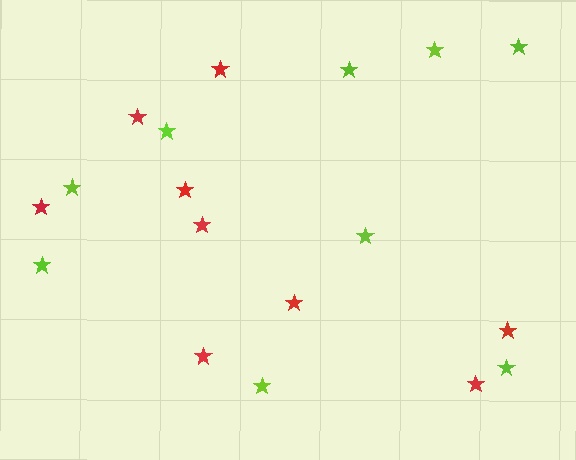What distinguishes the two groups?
There are 2 groups: one group of lime stars (9) and one group of red stars (9).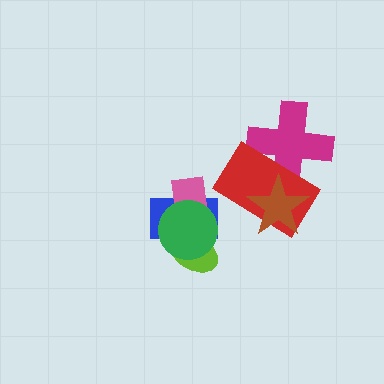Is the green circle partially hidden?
No, no other shape covers it.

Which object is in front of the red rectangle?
The brown star is in front of the red rectangle.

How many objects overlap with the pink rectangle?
2 objects overlap with the pink rectangle.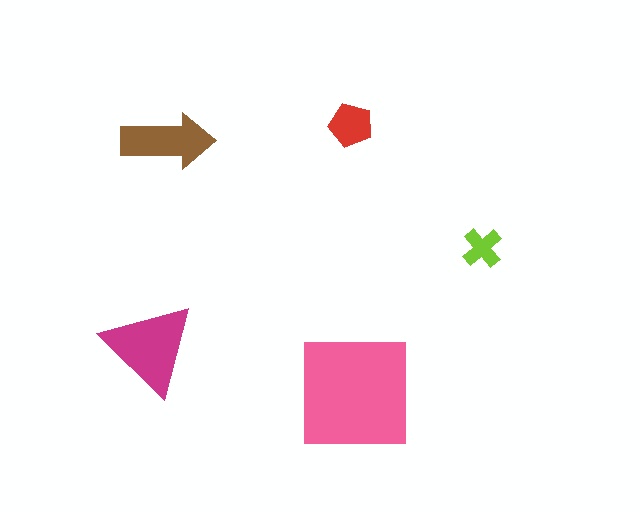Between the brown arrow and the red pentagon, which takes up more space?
The brown arrow.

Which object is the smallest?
The lime cross.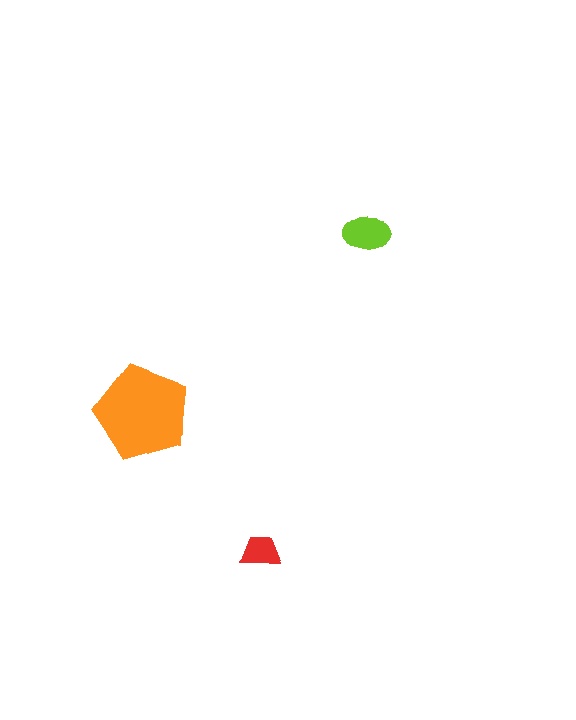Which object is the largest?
The orange pentagon.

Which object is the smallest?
The red trapezoid.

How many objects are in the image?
There are 3 objects in the image.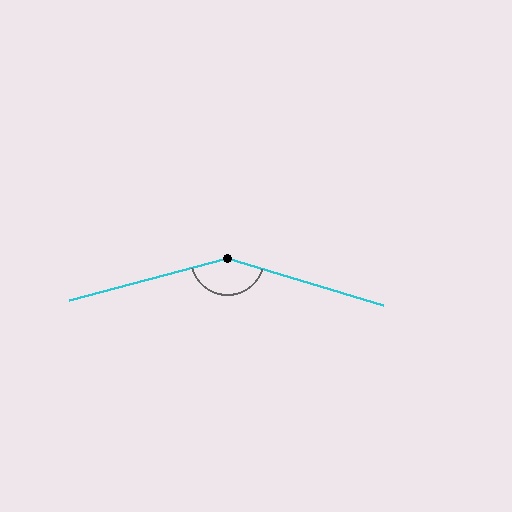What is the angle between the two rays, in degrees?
Approximately 149 degrees.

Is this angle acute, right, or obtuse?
It is obtuse.